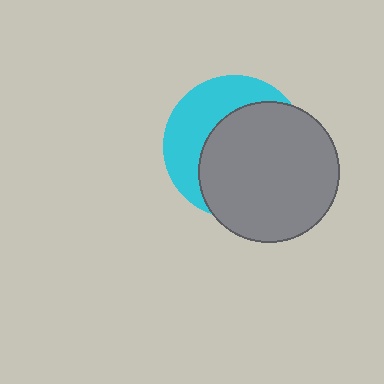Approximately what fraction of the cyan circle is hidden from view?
Roughly 62% of the cyan circle is hidden behind the gray circle.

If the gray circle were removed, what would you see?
You would see the complete cyan circle.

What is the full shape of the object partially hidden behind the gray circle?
The partially hidden object is a cyan circle.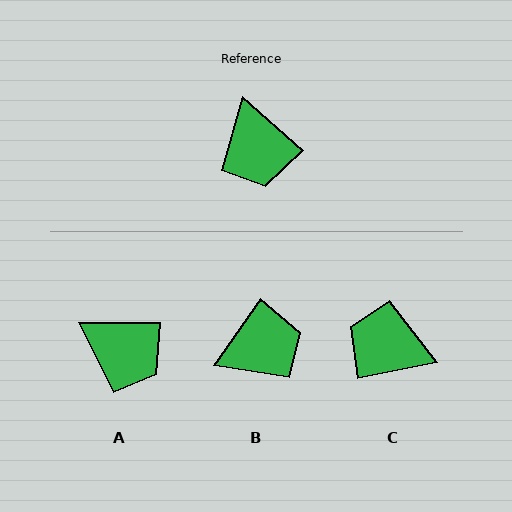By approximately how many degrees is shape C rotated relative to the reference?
Approximately 126 degrees clockwise.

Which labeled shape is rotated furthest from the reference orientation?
C, about 126 degrees away.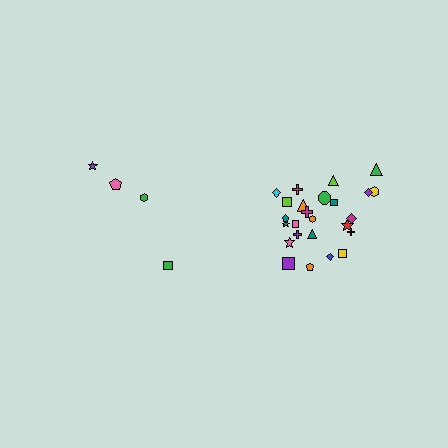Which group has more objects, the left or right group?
The right group.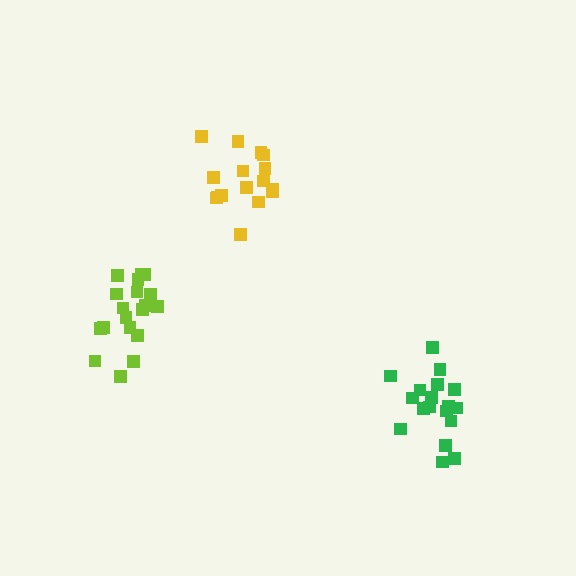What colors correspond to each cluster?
The clusters are colored: yellow, green, lime.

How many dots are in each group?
Group 1: 16 dots, Group 2: 18 dots, Group 3: 19 dots (53 total).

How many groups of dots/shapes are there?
There are 3 groups.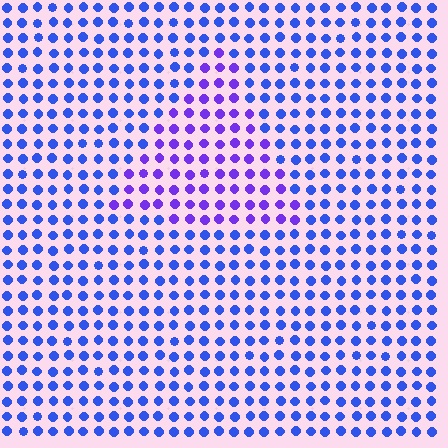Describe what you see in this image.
The image is filled with small blue elements in a uniform arrangement. A triangle-shaped region is visible where the elements are tinted to a slightly different hue, forming a subtle color boundary.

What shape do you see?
I see a triangle.